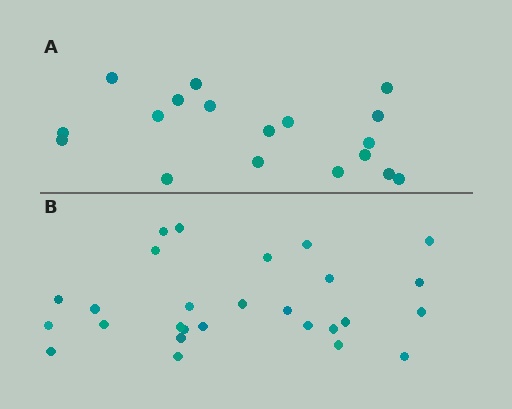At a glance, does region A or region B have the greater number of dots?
Region B (the bottom region) has more dots.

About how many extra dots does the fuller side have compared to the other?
Region B has roughly 8 or so more dots than region A.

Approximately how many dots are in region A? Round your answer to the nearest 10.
About 20 dots. (The exact count is 18, which rounds to 20.)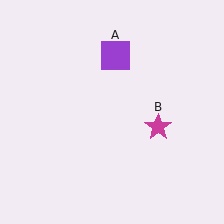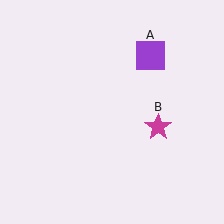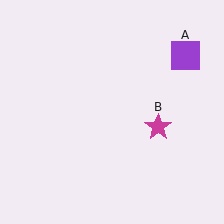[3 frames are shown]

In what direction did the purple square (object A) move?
The purple square (object A) moved right.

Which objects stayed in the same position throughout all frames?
Magenta star (object B) remained stationary.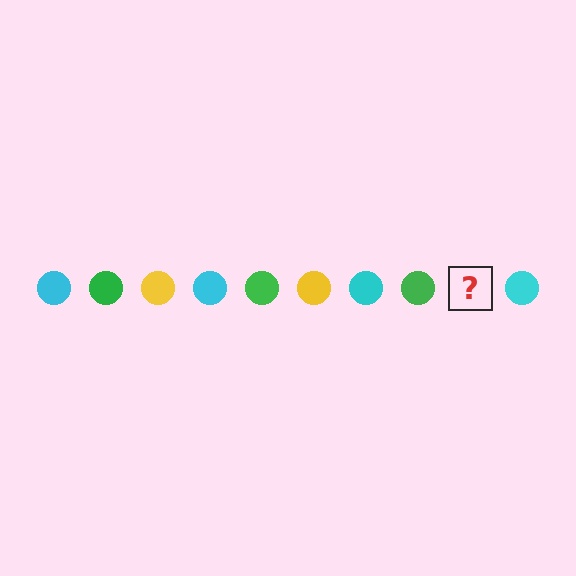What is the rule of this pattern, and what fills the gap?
The rule is that the pattern cycles through cyan, green, yellow circles. The gap should be filled with a yellow circle.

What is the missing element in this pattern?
The missing element is a yellow circle.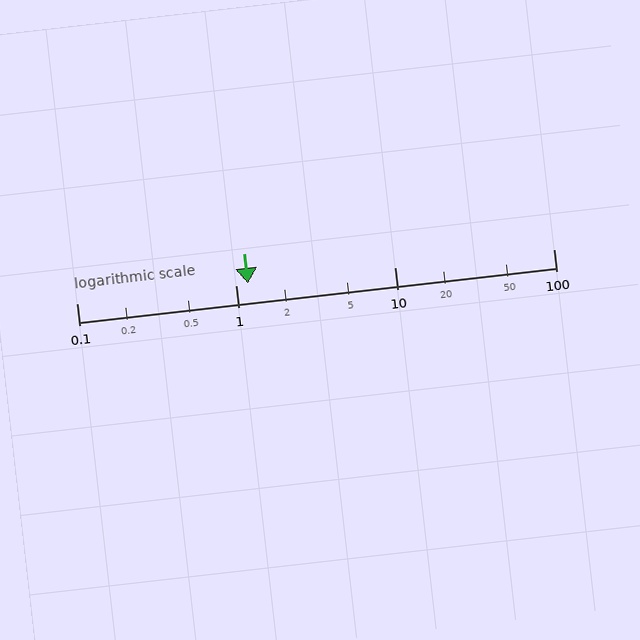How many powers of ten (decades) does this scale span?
The scale spans 3 decades, from 0.1 to 100.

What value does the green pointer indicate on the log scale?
The pointer indicates approximately 1.2.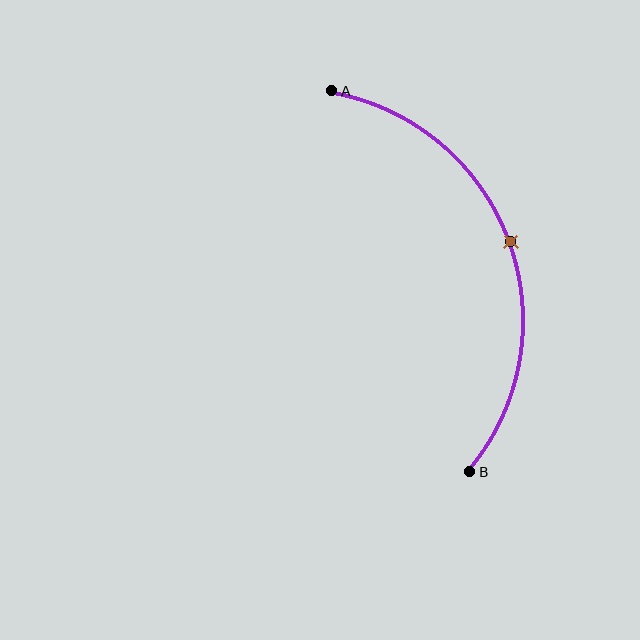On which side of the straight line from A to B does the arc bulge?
The arc bulges to the right of the straight line connecting A and B.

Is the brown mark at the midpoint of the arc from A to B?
Yes. The brown mark lies on the arc at equal arc-length from both A and B — it is the arc midpoint.